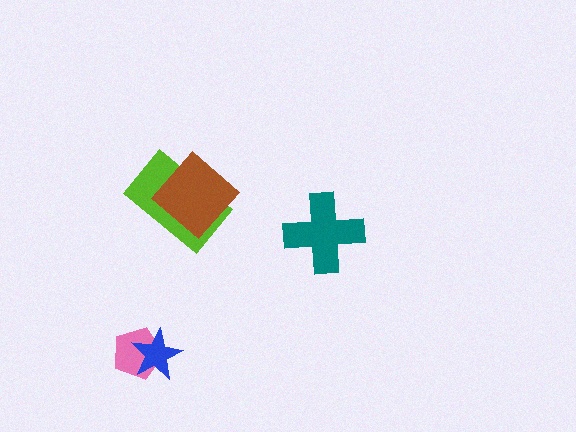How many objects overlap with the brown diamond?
1 object overlaps with the brown diamond.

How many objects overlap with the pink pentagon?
1 object overlaps with the pink pentagon.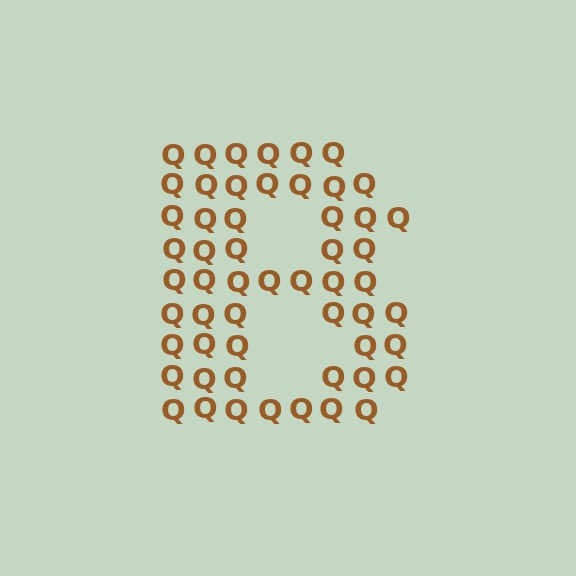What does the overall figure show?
The overall figure shows the letter B.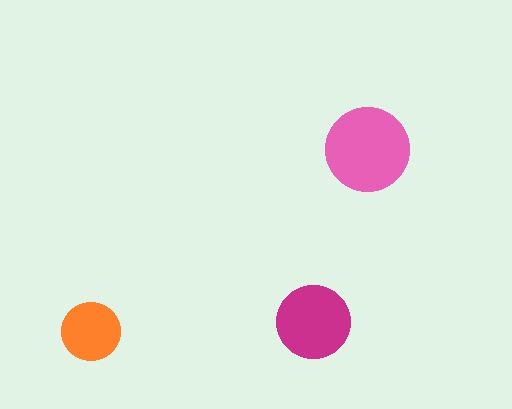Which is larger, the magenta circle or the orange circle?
The magenta one.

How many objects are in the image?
There are 3 objects in the image.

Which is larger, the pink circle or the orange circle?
The pink one.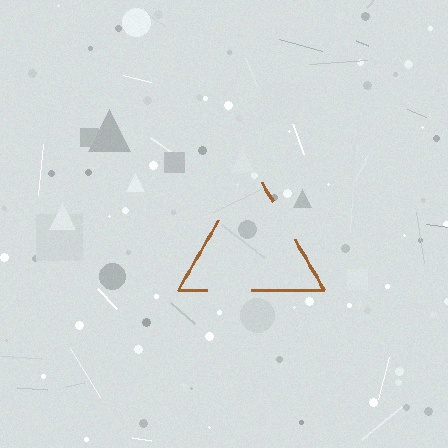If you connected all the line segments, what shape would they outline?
They would outline a triangle.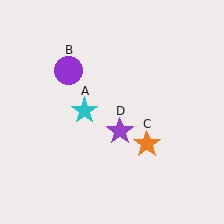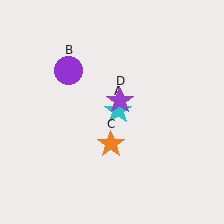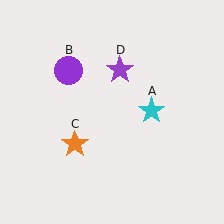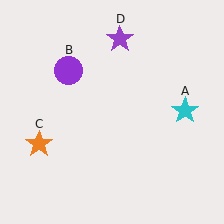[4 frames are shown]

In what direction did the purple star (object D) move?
The purple star (object D) moved up.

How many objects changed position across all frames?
3 objects changed position: cyan star (object A), orange star (object C), purple star (object D).